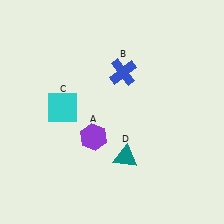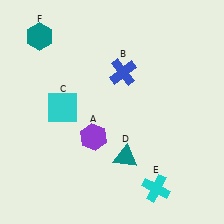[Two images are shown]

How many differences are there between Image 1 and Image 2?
There are 2 differences between the two images.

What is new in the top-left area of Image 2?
A teal hexagon (F) was added in the top-left area of Image 2.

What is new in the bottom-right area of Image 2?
A cyan cross (E) was added in the bottom-right area of Image 2.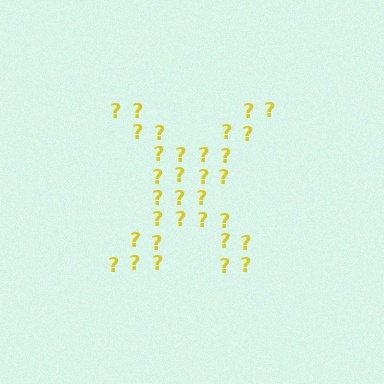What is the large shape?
The large shape is the letter X.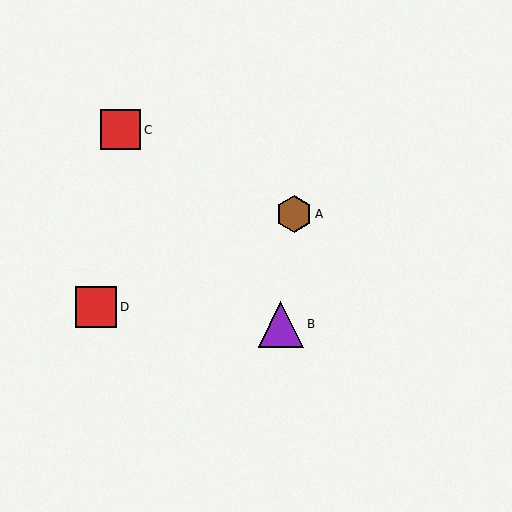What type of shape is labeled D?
Shape D is a red square.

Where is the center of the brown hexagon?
The center of the brown hexagon is at (294, 214).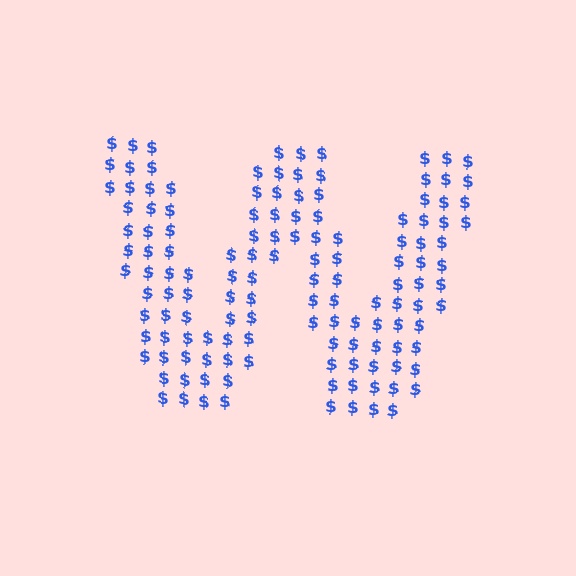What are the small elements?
The small elements are dollar signs.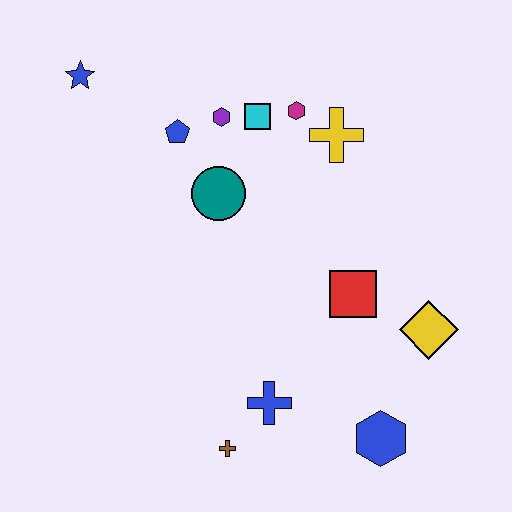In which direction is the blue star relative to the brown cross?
The blue star is above the brown cross.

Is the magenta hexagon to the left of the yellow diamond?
Yes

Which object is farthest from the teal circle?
The blue hexagon is farthest from the teal circle.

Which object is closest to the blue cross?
The brown cross is closest to the blue cross.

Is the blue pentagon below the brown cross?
No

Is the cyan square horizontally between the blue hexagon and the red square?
No